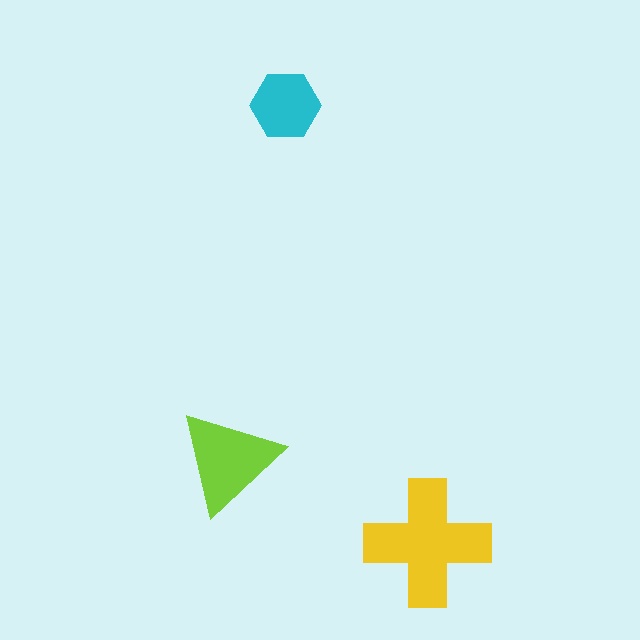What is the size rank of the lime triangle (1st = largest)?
2nd.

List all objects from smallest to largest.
The cyan hexagon, the lime triangle, the yellow cross.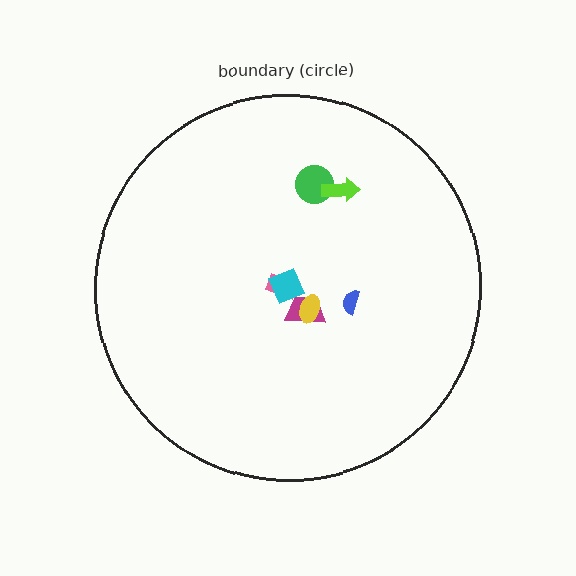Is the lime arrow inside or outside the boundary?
Inside.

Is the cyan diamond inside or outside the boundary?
Inside.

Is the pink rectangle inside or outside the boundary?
Inside.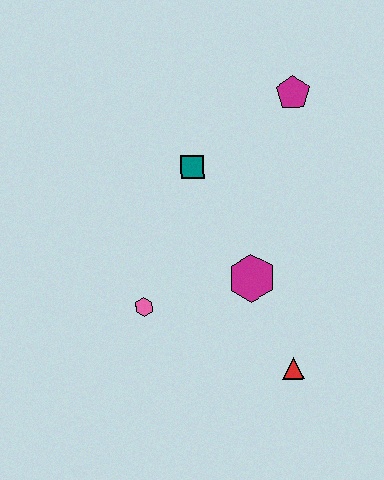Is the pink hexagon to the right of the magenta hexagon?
No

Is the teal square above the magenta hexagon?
Yes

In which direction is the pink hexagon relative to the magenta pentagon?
The pink hexagon is below the magenta pentagon.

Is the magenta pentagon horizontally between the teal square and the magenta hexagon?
No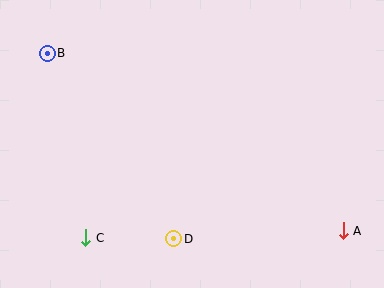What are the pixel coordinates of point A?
Point A is at (343, 231).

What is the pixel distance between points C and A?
The distance between C and A is 257 pixels.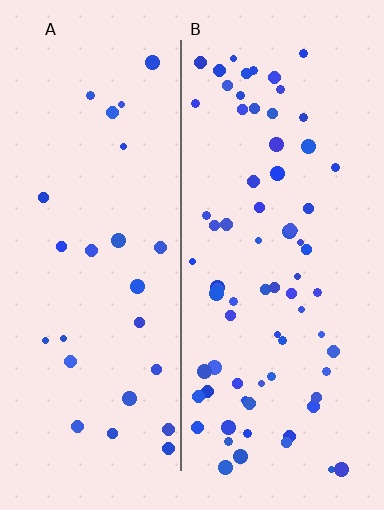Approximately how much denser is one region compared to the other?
Approximately 2.7× — region B over region A.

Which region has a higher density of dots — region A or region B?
B (the right).